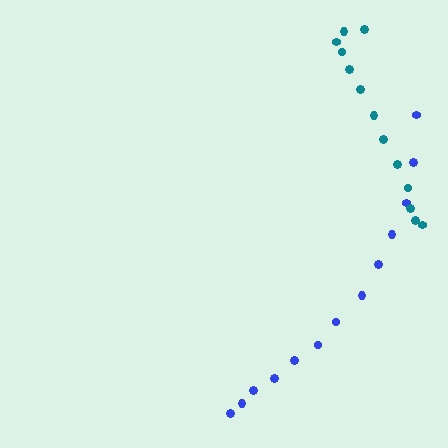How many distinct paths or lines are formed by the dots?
There are 2 distinct paths.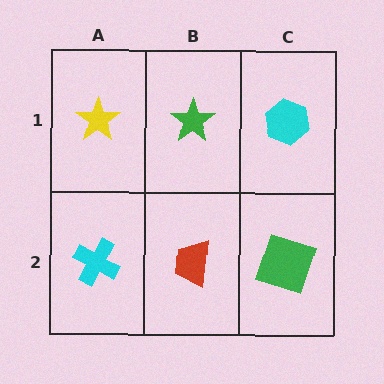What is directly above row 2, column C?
A cyan hexagon.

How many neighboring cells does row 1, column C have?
2.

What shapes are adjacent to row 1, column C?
A green square (row 2, column C), a green star (row 1, column B).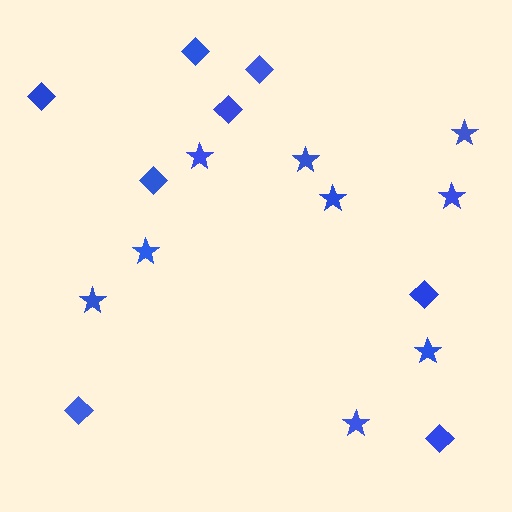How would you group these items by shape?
There are 2 groups: one group of diamonds (8) and one group of stars (9).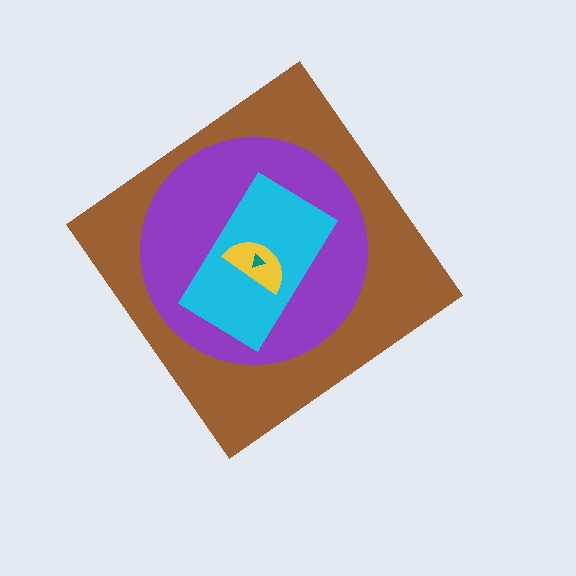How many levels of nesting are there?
5.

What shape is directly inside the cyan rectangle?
The yellow semicircle.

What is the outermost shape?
The brown diamond.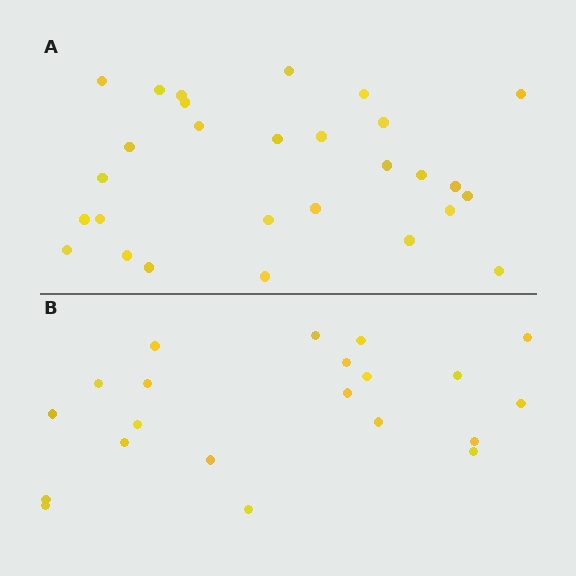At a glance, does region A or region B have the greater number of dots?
Region A (the top region) has more dots.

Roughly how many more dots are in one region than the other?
Region A has roughly 8 or so more dots than region B.